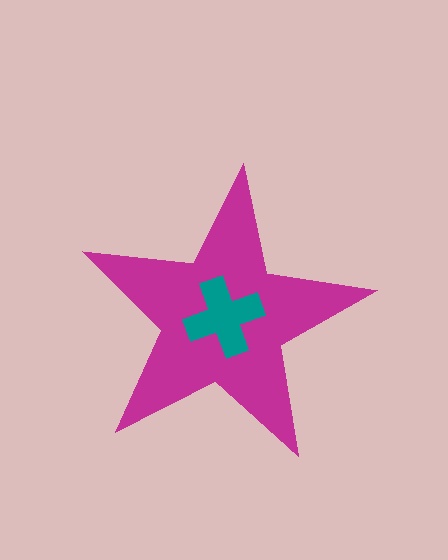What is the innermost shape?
The teal cross.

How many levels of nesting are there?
2.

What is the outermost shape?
The magenta star.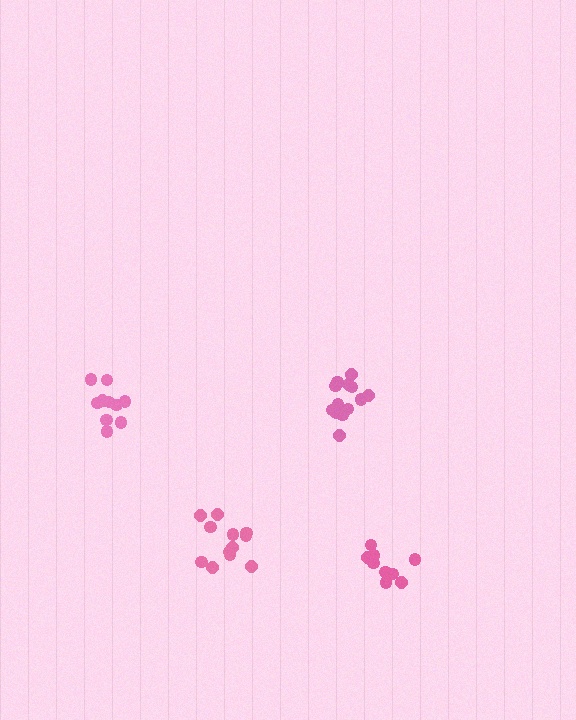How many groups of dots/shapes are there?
There are 4 groups.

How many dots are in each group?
Group 1: 10 dots, Group 2: 13 dots, Group 3: 12 dots, Group 4: 9 dots (44 total).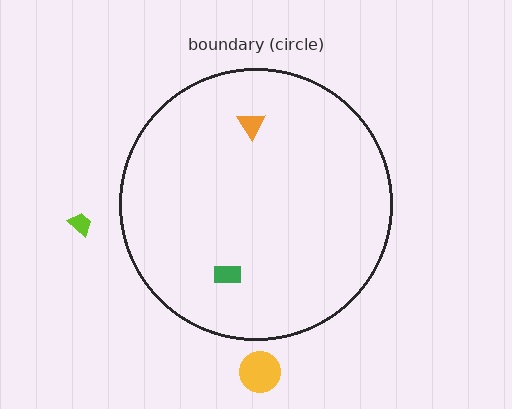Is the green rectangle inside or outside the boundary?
Inside.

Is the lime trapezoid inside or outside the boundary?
Outside.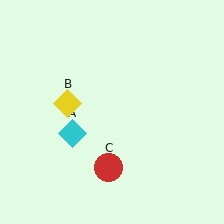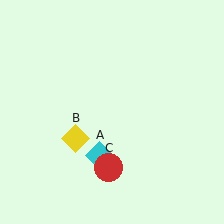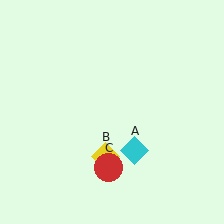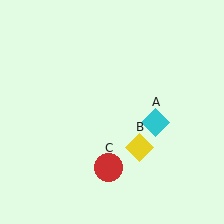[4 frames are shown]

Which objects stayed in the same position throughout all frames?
Red circle (object C) remained stationary.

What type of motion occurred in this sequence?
The cyan diamond (object A), yellow diamond (object B) rotated counterclockwise around the center of the scene.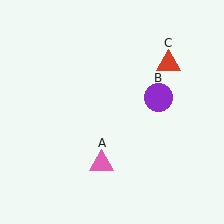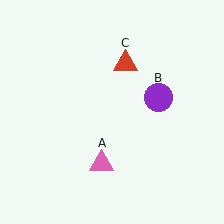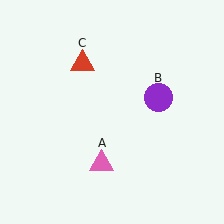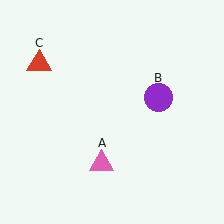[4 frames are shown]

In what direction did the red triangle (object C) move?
The red triangle (object C) moved left.